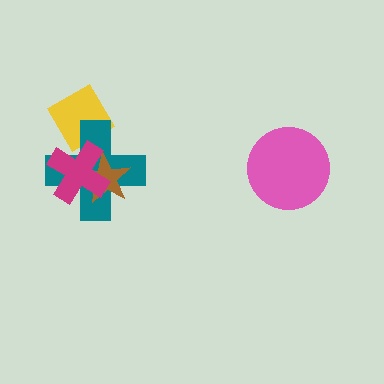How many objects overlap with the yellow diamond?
2 objects overlap with the yellow diamond.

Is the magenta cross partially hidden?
No, no other shape covers it.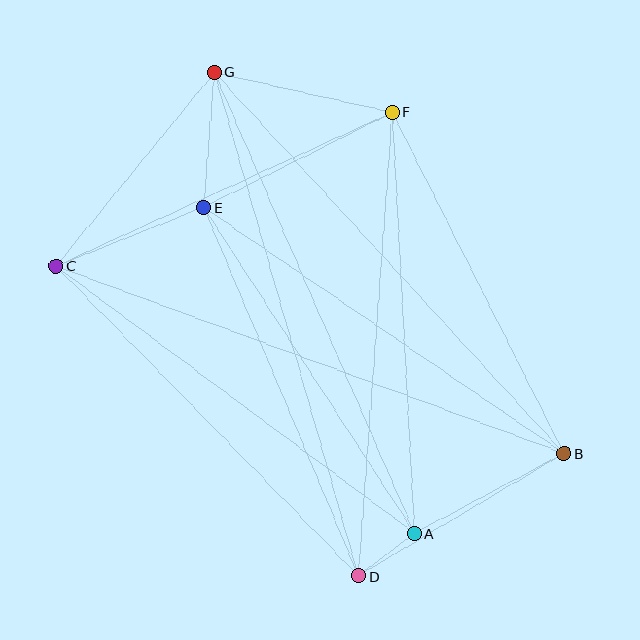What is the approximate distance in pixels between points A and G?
The distance between A and G is approximately 503 pixels.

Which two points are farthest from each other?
Points B and C are farthest from each other.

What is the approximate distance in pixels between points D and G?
The distance between D and G is approximately 524 pixels.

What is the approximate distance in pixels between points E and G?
The distance between E and G is approximately 135 pixels.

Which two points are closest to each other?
Points A and D are closest to each other.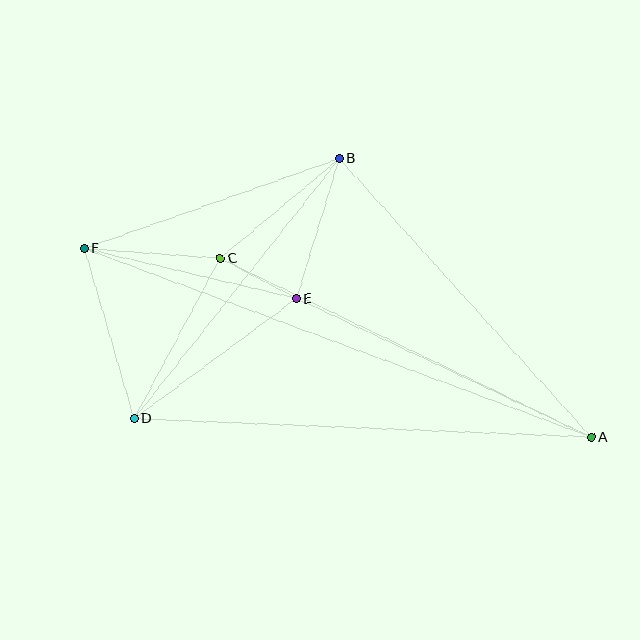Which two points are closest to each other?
Points C and E are closest to each other.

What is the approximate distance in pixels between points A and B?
The distance between A and B is approximately 376 pixels.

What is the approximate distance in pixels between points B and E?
The distance between B and E is approximately 147 pixels.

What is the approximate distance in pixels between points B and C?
The distance between B and C is approximately 155 pixels.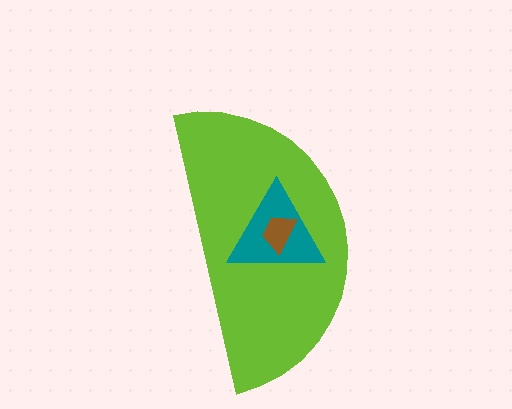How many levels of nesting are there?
3.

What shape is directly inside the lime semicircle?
The teal triangle.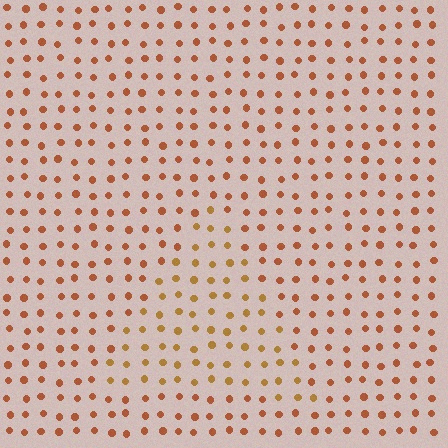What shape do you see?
I see a triangle.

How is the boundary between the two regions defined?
The boundary is defined purely by a slight shift in hue (about 20 degrees). Spacing, size, and orientation are identical on both sides.